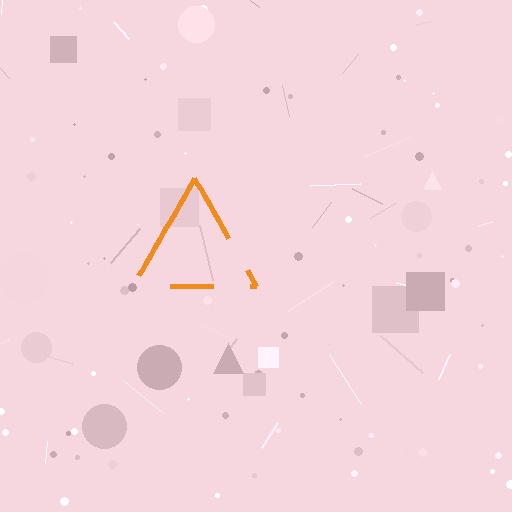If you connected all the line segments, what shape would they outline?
They would outline a triangle.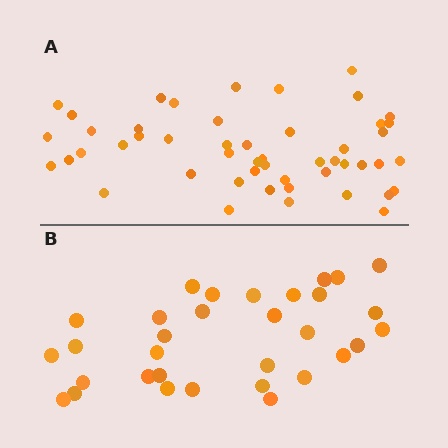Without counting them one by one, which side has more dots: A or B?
Region A (the top region) has more dots.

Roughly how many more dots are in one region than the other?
Region A has approximately 20 more dots than region B.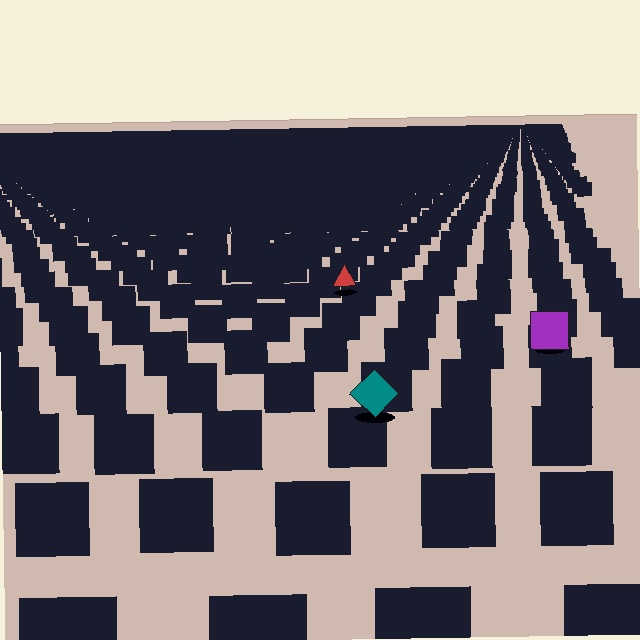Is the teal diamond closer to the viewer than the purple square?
Yes. The teal diamond is closer — you can tell from the texture gradient: the ground texture is coarser near it.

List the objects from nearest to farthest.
From nearest to farthest: the teal diamond, the purple square, the red triangle.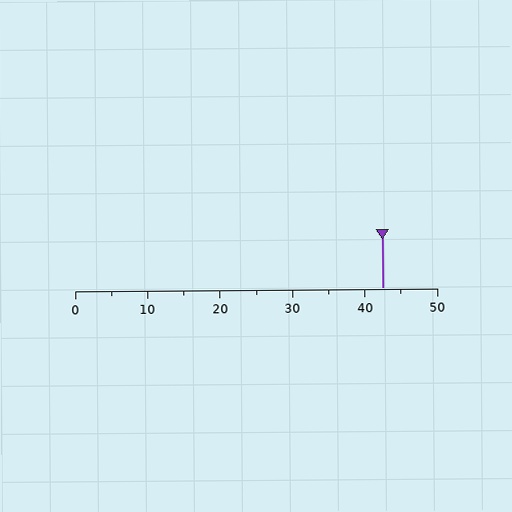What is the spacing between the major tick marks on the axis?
The major ticks are spaced 10 apart.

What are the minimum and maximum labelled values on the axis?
The axis runs from 0 to 50.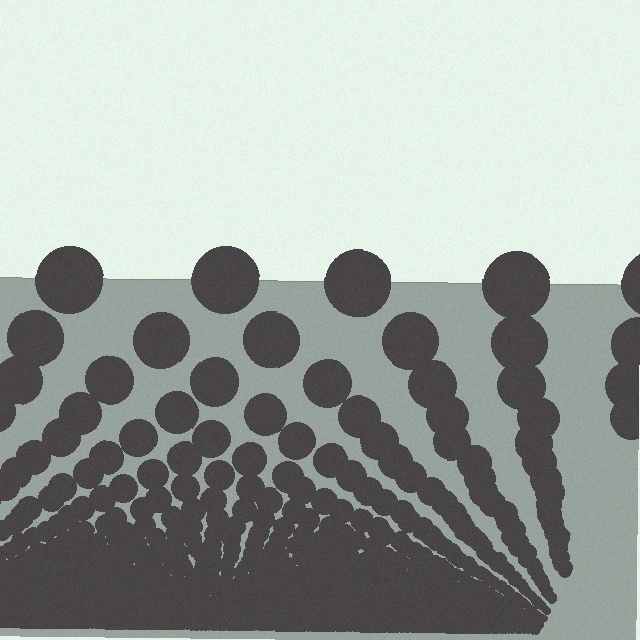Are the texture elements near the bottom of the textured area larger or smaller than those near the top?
Smaller. The gradient is inverted — elements near the bottom are smaller and denser.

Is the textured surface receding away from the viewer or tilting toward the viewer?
The surface appears to tilt toward the viewer. Texture elements get larger and sparser toward the top.